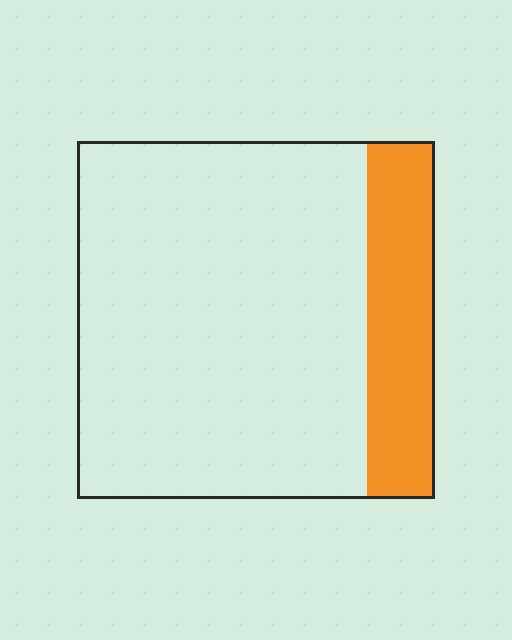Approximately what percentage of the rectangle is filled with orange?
Approximately 20%.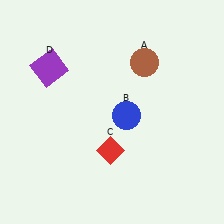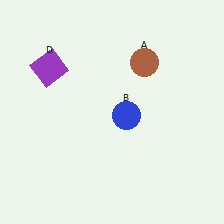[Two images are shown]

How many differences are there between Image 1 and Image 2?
There is 1 difference between the two images.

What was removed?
The red diamond (C) was removed in Image 2.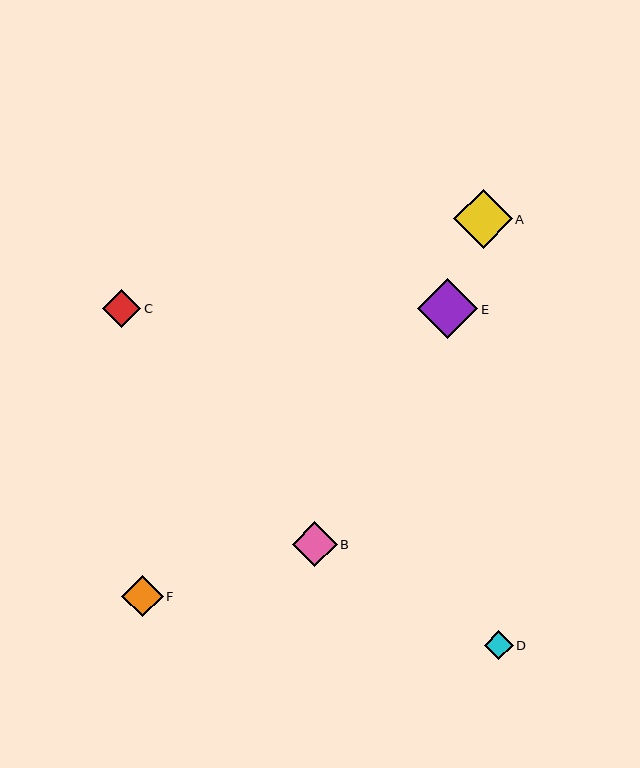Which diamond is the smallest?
Diamond D is the smallest with a size of approximately 28 pixels.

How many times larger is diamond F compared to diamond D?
Diamond F is approximately 1.5 times the size of diamond D.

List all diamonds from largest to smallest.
From largest to smallest: E, A, B, F, C, D.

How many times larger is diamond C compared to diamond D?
Diamond C is approximately 1.4 times the size of diamond D.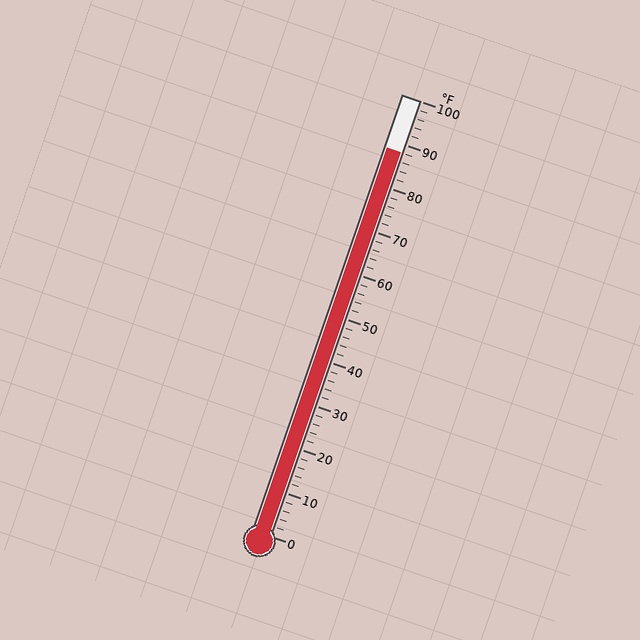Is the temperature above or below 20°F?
The temperature is above 20°F.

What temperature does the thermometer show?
The thermometer shows approximately 88°F.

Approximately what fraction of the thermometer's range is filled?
The thermometer is filled to approximately 90% of its range.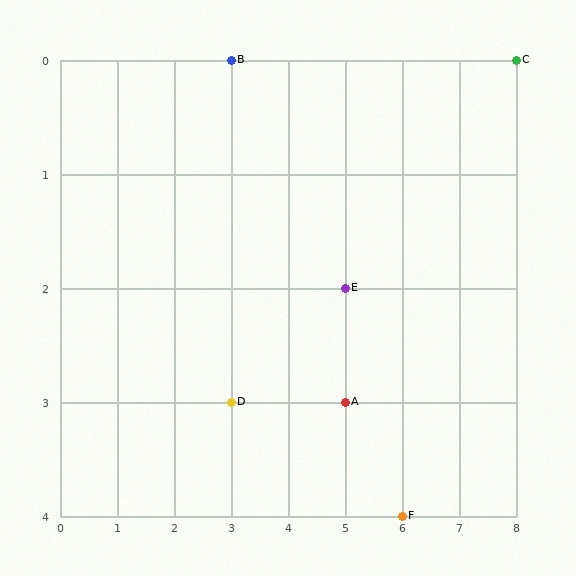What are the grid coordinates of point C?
Point C is at grid coordinates (8, 0).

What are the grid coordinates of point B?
Point B is at grid coordinates (3, 0).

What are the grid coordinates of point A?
Point A is at grid coordinates (5, 3).